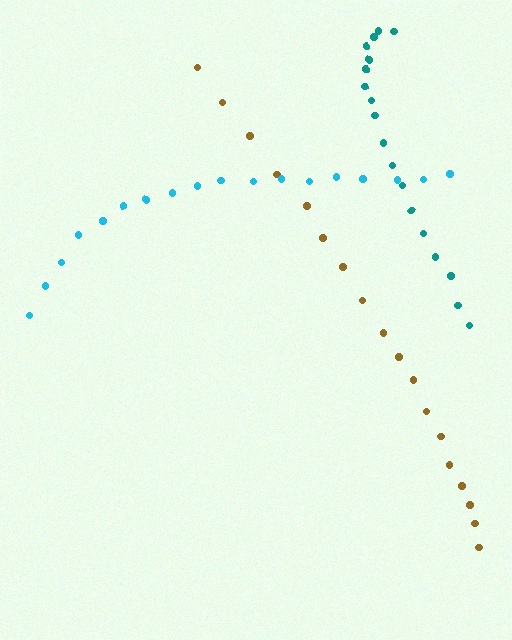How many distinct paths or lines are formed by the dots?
There are 3 distinct paths.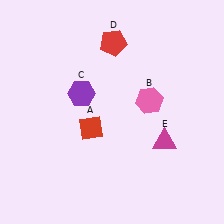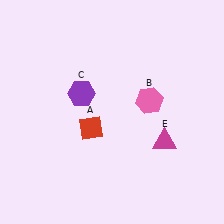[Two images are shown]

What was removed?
The red pentagon (D) was removed in Image 2.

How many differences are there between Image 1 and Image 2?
There is 1 difference between the two images.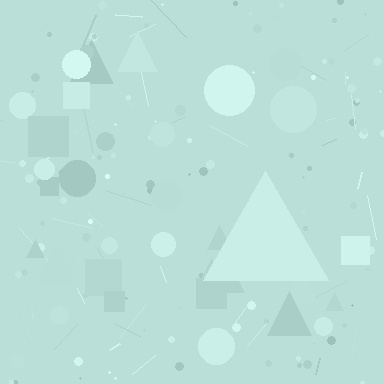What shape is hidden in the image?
A triangle is hidden in the image.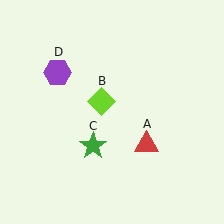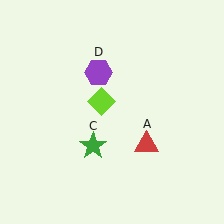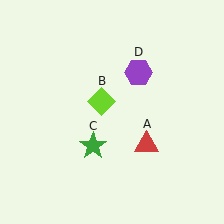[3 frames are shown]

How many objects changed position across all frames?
1 object changed position: purple hexagon (object D).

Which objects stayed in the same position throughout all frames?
Red triangle (object A) and lime diamond (object B) and green star (object C) remained stationary.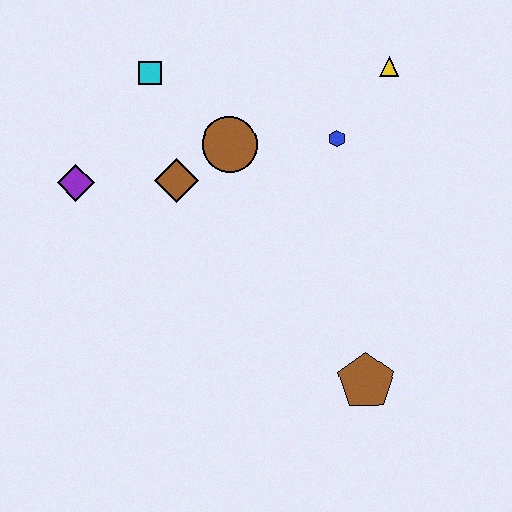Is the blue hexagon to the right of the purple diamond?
Yes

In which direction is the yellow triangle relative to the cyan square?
The yellow triangle is to the right of the cyan square.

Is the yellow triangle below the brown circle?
No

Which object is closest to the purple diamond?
The brown diamond is closest to the purple diamond.